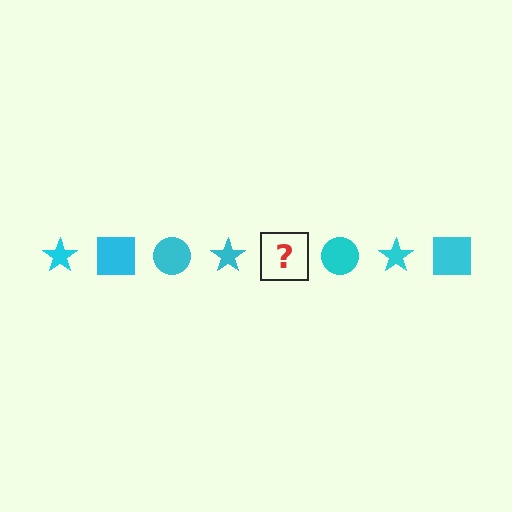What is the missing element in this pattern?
The missing element is a cyan square.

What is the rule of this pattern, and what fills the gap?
The rule is that the pattern cycles through star, square, circle shapes in cyan. The gap should be filled with a cyan square.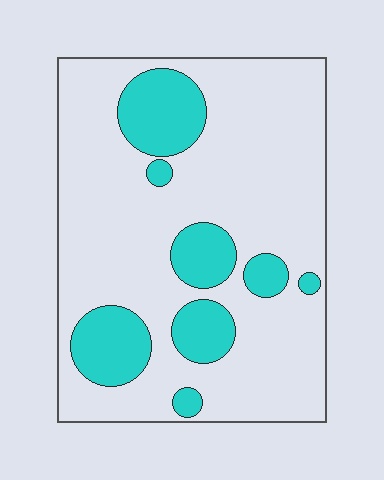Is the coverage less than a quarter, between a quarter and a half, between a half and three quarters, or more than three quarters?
Less than a quarter.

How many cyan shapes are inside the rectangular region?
8.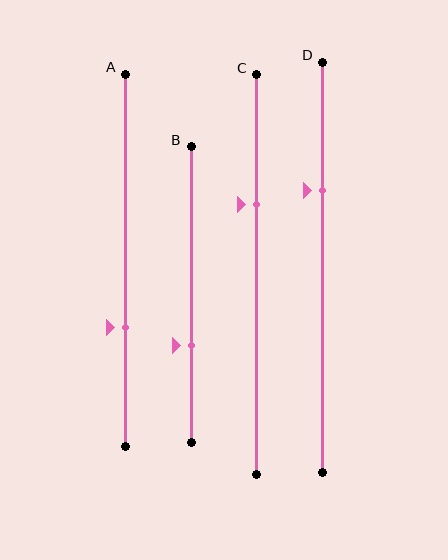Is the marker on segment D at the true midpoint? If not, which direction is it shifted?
No, the marker on segment D is shifted upward by about 19% of the segment length.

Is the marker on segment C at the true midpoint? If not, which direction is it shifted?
No, the marker on segment C is shifted upward by about 18% of the segment length.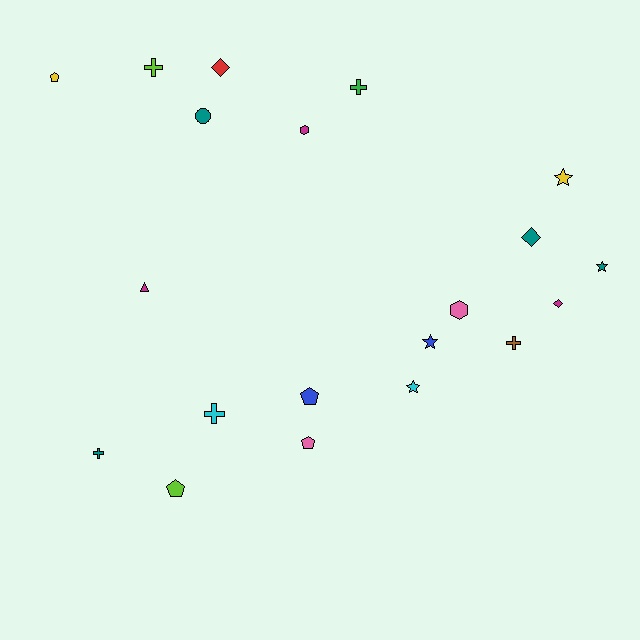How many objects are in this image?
There are 20 objects.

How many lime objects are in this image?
There are 2 lime objects.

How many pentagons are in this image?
There are 4 pentagons.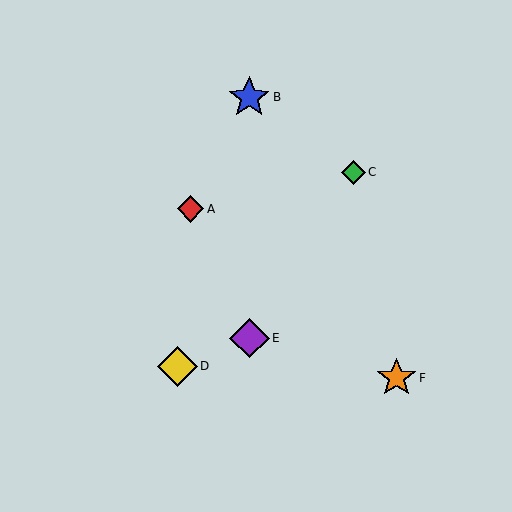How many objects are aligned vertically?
2 objects (B, E) are aligned vertically.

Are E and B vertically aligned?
Yes, both are at x≈249.